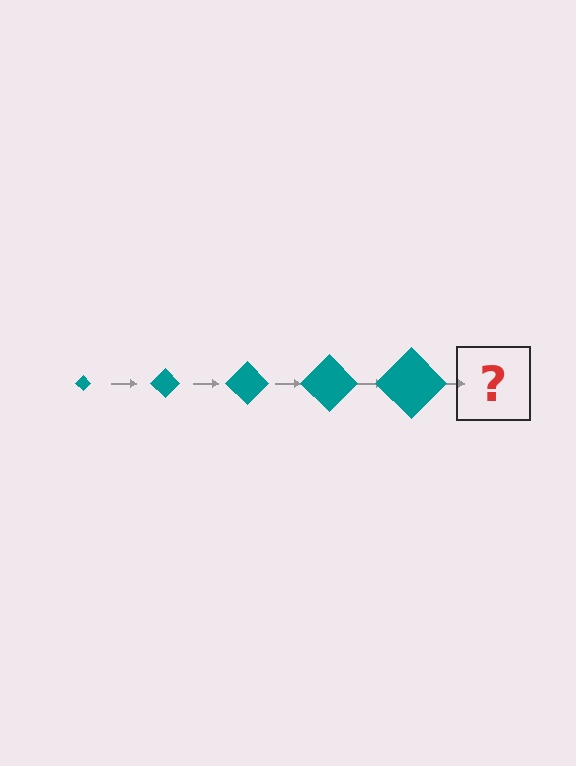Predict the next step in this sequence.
The next step is a teal diamond, larger than the previous one.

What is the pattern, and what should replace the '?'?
The pattern is that the diamond gets progressively larger each step. The '?' should be a teal diamond, larger than the previous one.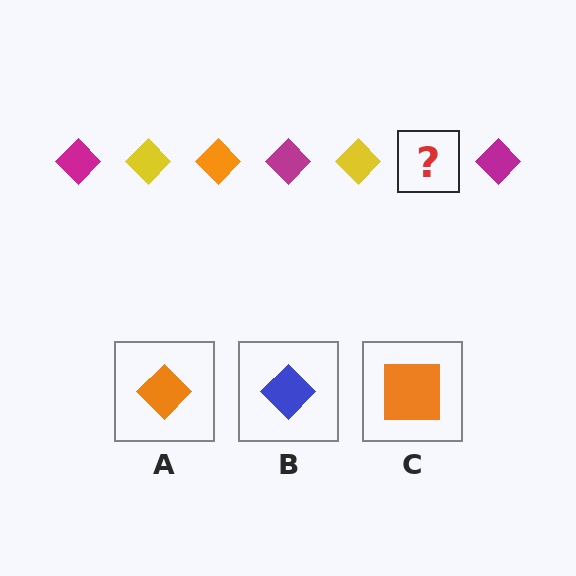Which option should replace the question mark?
Option A.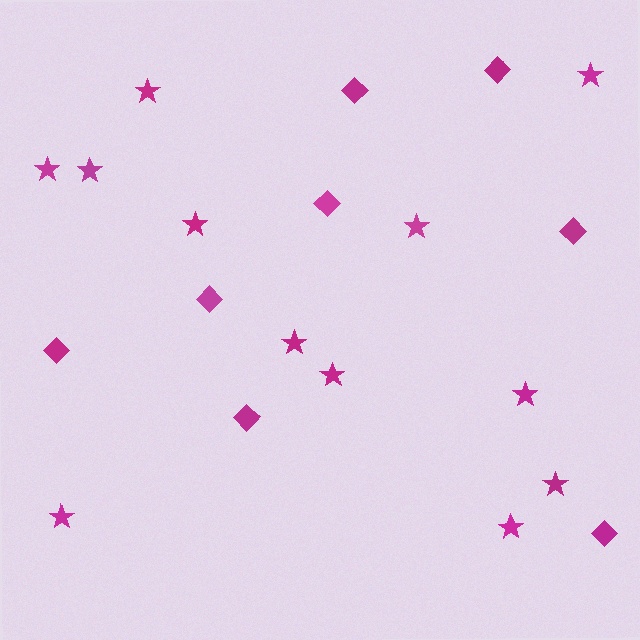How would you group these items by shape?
There are 2 groups: one group of diamonds (8) and one group of stars (12).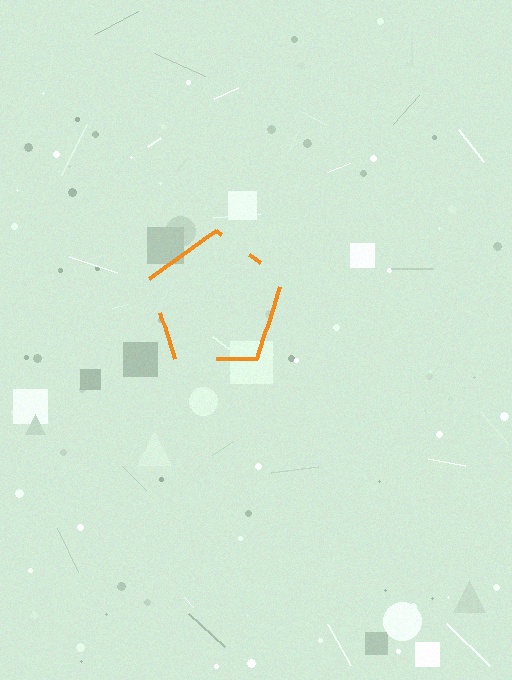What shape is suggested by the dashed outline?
The dashed outline suggests a pentagon.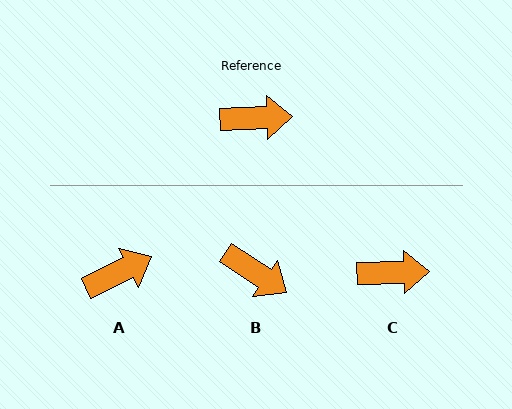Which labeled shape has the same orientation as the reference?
C.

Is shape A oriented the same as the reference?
No, it is off by about 25 degrees.